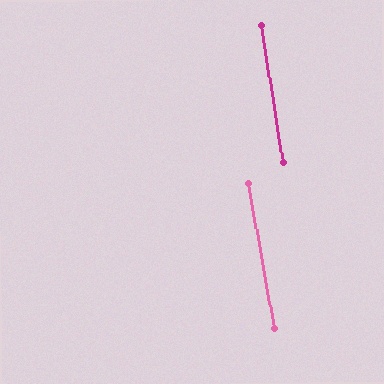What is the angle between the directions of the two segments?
Approximately 1 degree.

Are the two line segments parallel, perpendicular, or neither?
Parallel — their directions differ by only 1.3°.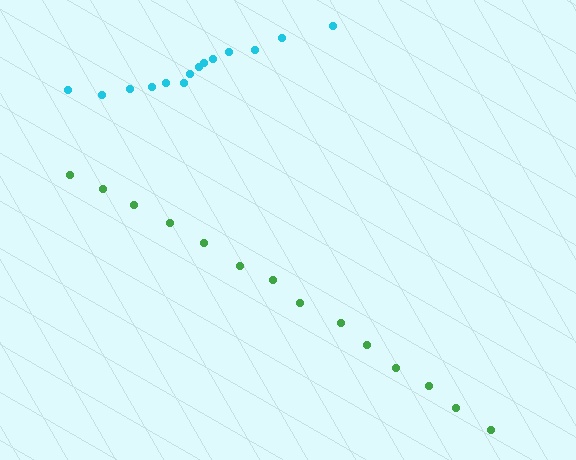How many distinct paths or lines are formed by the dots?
There are 2 distinct paths.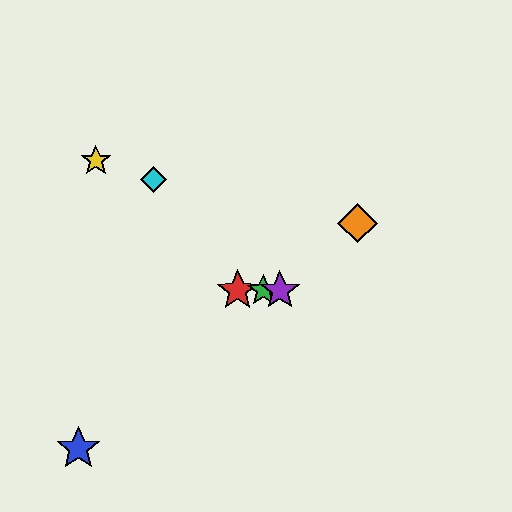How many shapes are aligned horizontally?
3 shapes (the red star, the green star, the purple star) are aligned horizontally.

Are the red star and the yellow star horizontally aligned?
No, the red star is at y≈290 and the yellow star is at y≈161.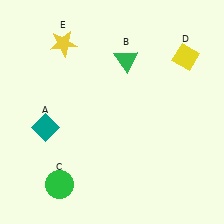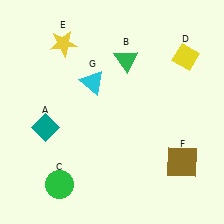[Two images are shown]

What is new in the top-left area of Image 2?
A cyan triangle (G) was added in the top-left area of Image 2.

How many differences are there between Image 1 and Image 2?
There are 2 differences between the two images.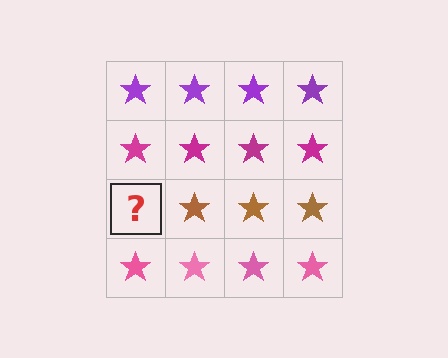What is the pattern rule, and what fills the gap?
The rule is that each row has a consistent color. The gap should be filled with a brown star.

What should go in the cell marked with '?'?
The missing cell should contain a brown star.